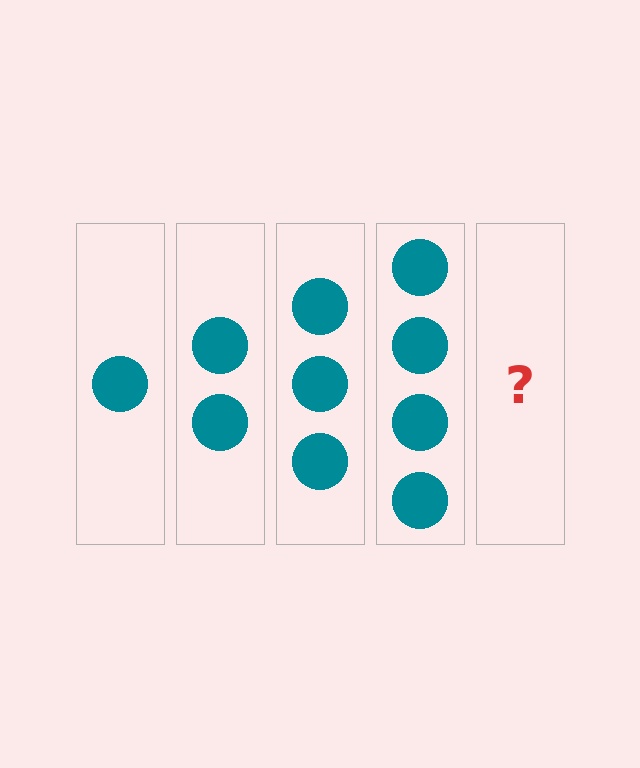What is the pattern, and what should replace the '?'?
The pattern is that each step adds one more circle. The '?' should be 5 circles.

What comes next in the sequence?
The next element should be 5 circles.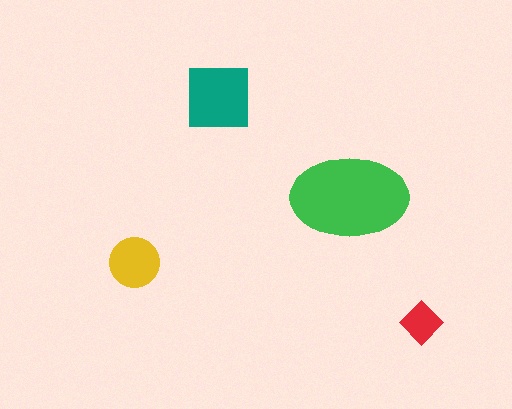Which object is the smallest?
The red diamond.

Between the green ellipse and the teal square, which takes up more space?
The green ellipse.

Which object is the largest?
The green ellipse.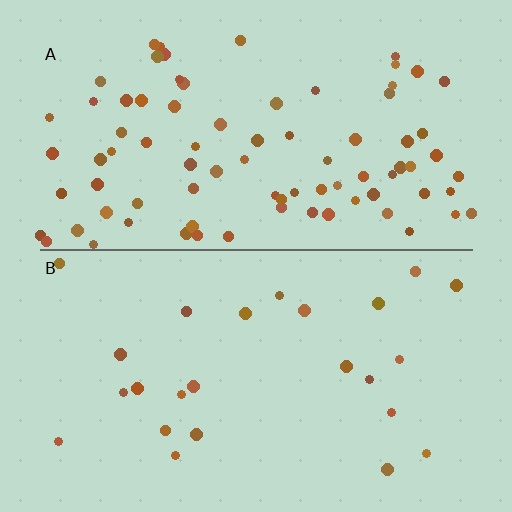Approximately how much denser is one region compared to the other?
Approximately 3.5× — region A over region B.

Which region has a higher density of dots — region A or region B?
A (the top).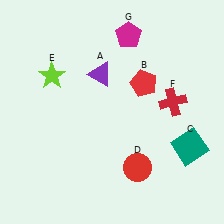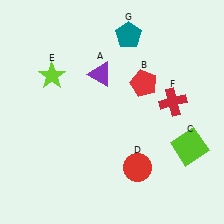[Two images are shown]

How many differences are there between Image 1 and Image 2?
There are 2 differences between the two images.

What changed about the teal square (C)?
In Image 1, C is teal. In Image 2, it changed to lime.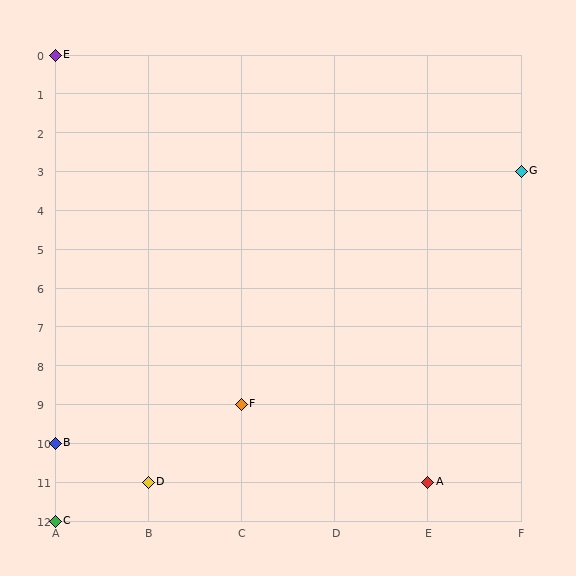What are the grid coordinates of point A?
Point A is at grid coordinates (E, 11).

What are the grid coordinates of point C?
Point C is at grid coordinates (A, 12).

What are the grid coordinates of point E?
Point E is at grid coordinates (A, 0).